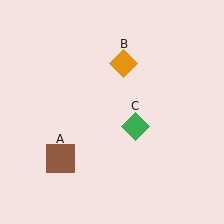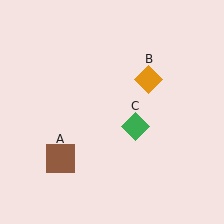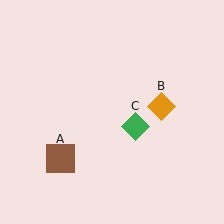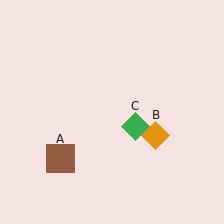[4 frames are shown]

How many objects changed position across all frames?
1 object changed position: orange diamond (object B).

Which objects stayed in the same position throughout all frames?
Brown square (object A) and green diamond (object C) remained stationary.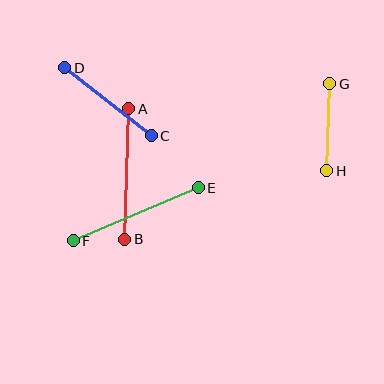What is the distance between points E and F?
The distance is approximately 136 pixels.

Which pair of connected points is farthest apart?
Points E and F are farthest apart.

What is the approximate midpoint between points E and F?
The midpoint is at approximately (136, 214) pixels.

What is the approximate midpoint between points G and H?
The midpoint is at approximately (328, 127) pixels.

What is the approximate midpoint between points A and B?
The midpoint is at approximately (127, 174) pixels.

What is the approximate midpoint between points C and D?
The midpoint is at approximately (108, 102) pixels.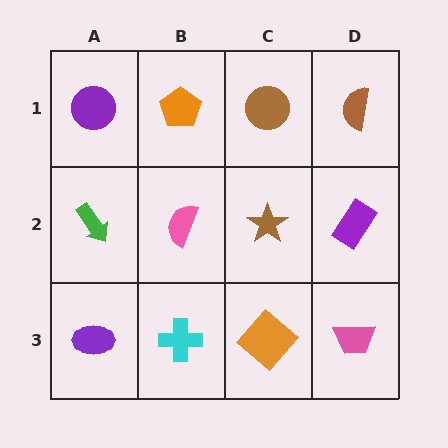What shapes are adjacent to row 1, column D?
A purple rectangle (row 2, column D), a brown circle (row 1, column C).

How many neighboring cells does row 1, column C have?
3.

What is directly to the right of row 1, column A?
An orange pentagon.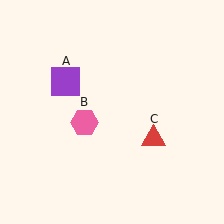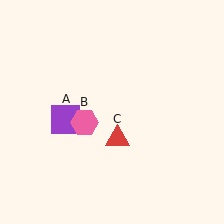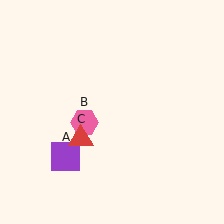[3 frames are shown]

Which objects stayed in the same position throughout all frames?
Pink hexagon (object B) remained stationary.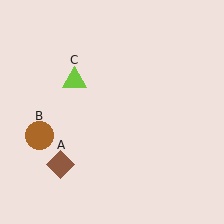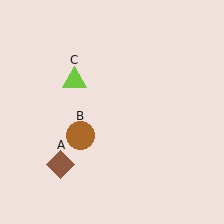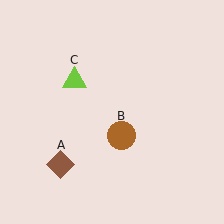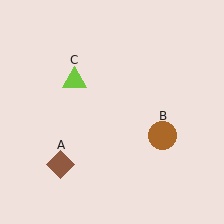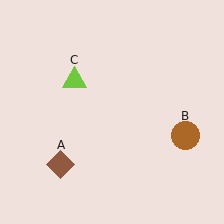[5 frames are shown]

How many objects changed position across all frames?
1 object changed position: brown circle (object B).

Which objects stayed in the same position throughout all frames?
Brown diamond (object A) and lime triangle (object C) remained stationary.